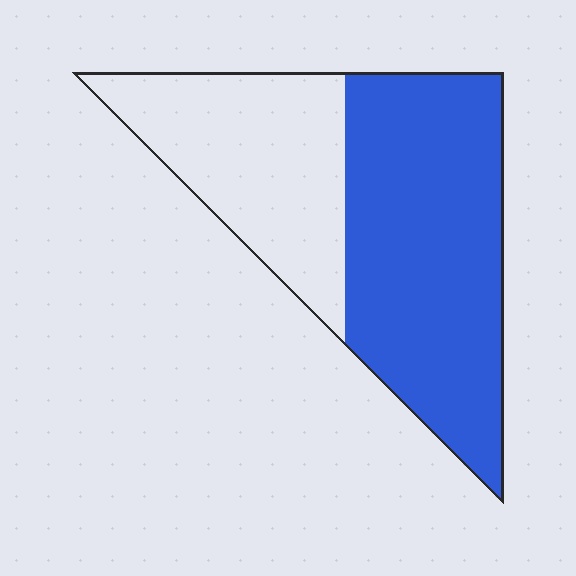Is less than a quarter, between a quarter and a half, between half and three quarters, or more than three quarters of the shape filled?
Between half and three quarters.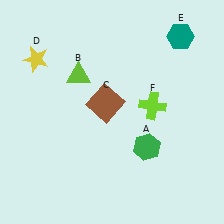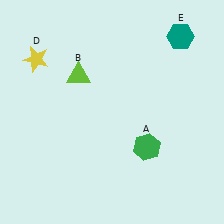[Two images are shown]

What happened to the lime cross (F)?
The lime cross (F) was removed in Image 2. It was in the top-right area of Image 1.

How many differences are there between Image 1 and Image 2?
There are 2 differences between the two images.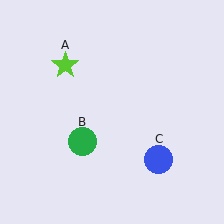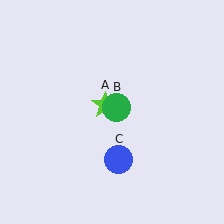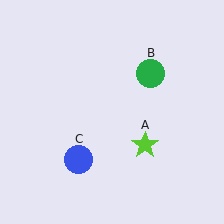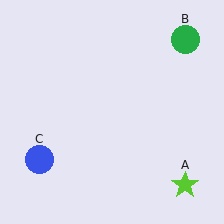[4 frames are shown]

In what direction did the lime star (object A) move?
The lime star (object A) moved down and to the right.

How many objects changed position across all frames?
3 objects changed position: lime star (object A), green circle (object B), blue circle (object C).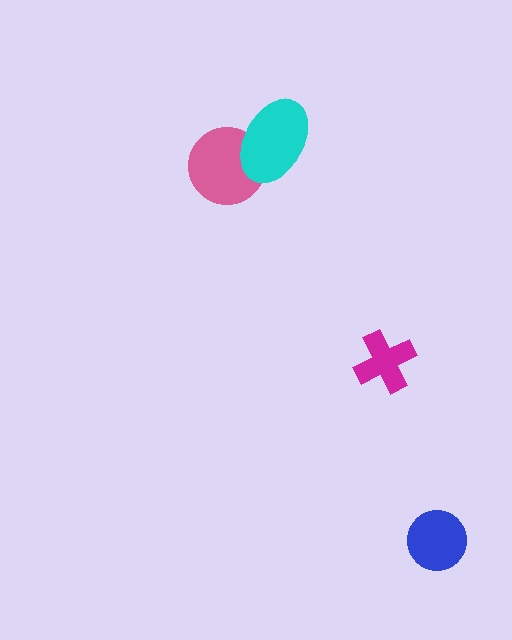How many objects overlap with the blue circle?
0 objects overlap with the blue circle.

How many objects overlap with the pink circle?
1 object overlaps with the pink circle.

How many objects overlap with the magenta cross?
0 objects overlap with the magenta cross.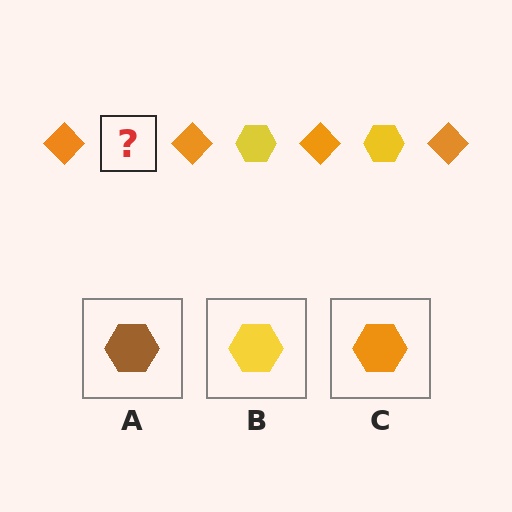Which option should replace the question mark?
Option B.